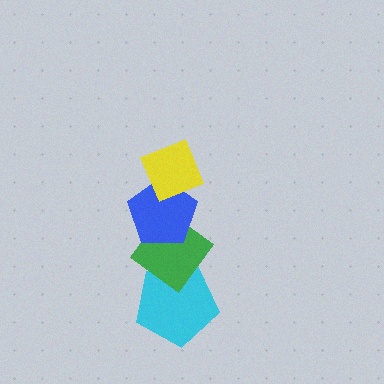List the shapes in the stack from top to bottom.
From top to bottom: the yellow diamond, the blue pentagon, the green diamond, the cyan pentagon.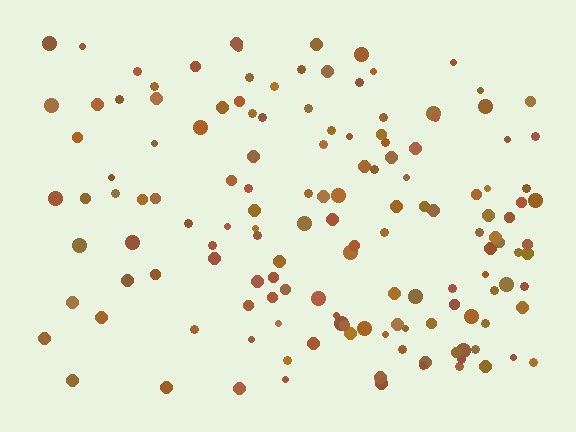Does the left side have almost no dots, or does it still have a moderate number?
Still a moderate number, just noticeably fewer than the right.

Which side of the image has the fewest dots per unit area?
The left.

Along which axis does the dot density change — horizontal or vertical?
Horizontal.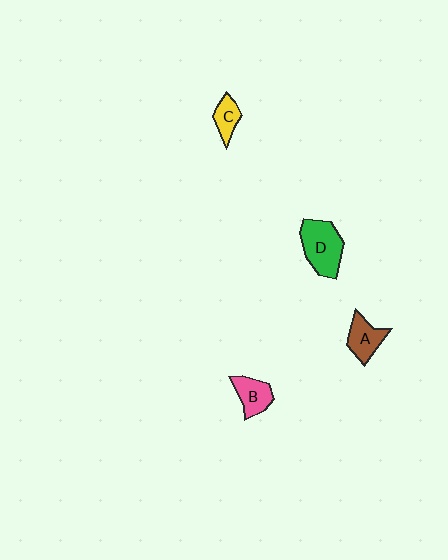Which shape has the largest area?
Shape D (green).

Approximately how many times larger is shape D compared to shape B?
Approximately 1.6 times.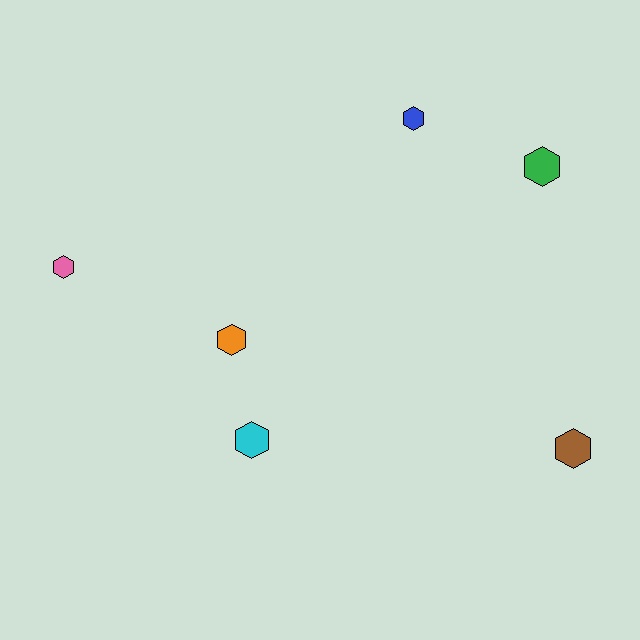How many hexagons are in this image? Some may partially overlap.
There are 6 hexagons.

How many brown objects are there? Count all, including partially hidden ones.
There is 1 brown object.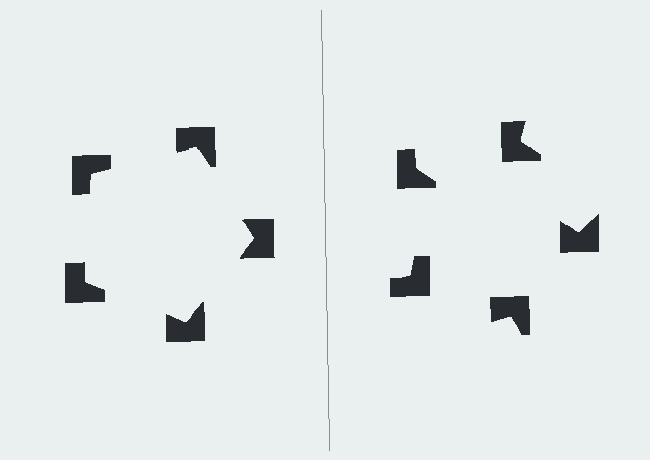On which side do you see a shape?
An illusory pentagon appears on the left side. On the right side the wedge cuts are rotated, so no coherent shape forms.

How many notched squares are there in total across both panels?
10 — 5 on each side.